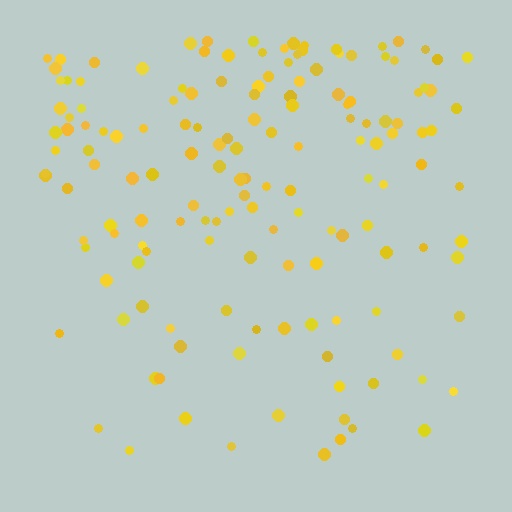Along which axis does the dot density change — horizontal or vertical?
Vertical.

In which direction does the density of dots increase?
From bottom to top, with the top side densest.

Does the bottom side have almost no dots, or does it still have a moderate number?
Still a moderate number, just noticeably fewer than the top.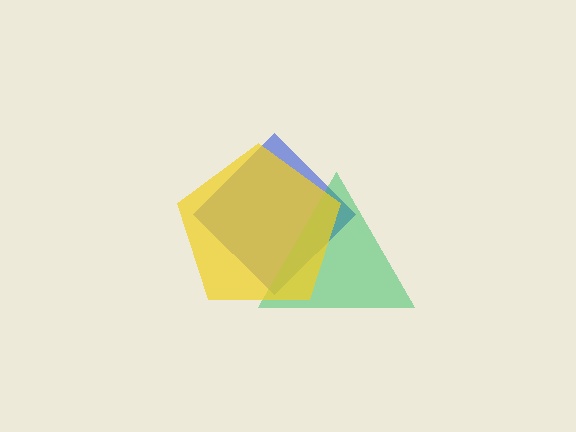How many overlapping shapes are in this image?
There are 3 overlapping shapes in the image.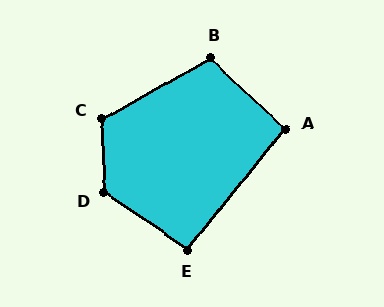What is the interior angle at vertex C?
Approximately 118 degrees (obtuse).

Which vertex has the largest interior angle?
D, at approximately 126 degrees.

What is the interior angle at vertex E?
Approximately 95 degrees (approximately right).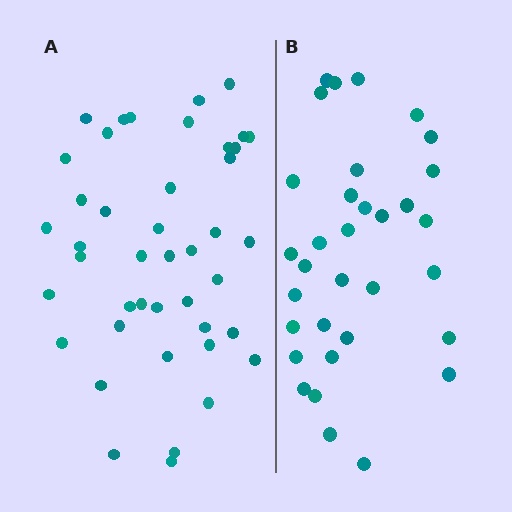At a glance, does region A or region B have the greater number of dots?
Region A (the left region) has more dots.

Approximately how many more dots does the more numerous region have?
Region A has roughly 10 or so more dots than region B.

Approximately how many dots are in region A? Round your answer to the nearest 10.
About 40 dots. (The exact count is 43, which rounds to 40.)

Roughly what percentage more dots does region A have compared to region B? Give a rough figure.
About 30% more.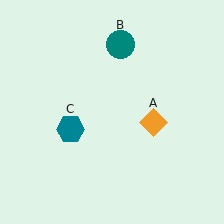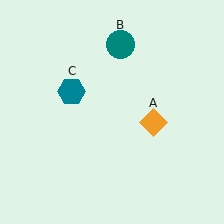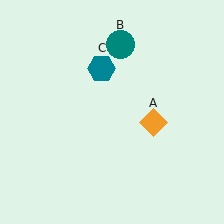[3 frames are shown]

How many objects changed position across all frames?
1 object changed position: teal hexagon (object C).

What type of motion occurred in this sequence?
The teal hexagon (object C) rotated clockwise around the center of the scene.